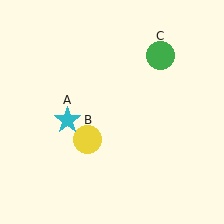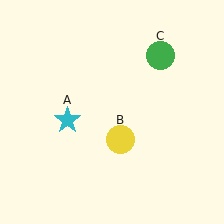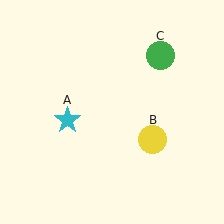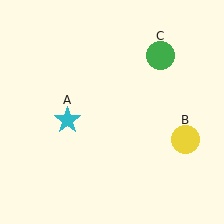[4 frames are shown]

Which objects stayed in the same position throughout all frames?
Cyan star (object A) and green circle (object C) remained stationary.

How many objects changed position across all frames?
1 object changed position: yellow circle (object B).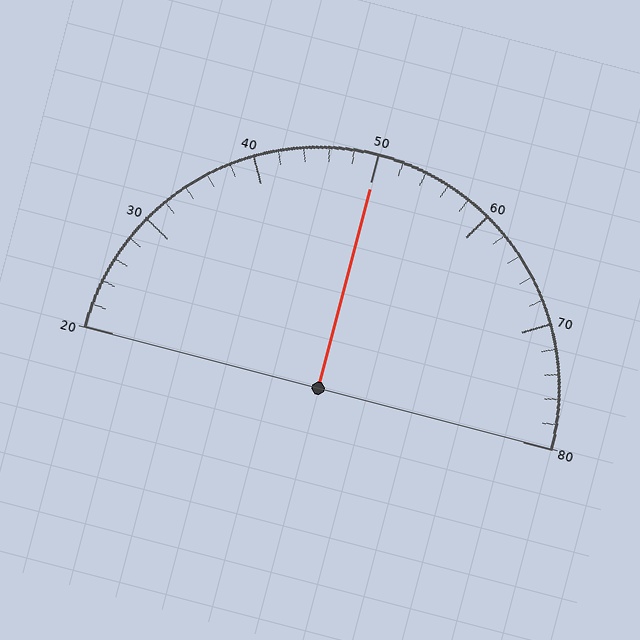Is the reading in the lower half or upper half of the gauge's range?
The reading is in the upper half of the range (20 to 80).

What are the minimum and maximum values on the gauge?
The gauge ranges from 20 to 80.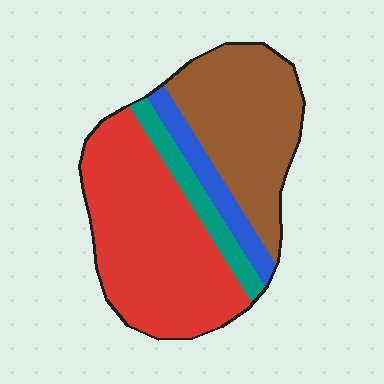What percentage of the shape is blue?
Blue takes up less than a sixth of the shape.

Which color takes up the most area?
Red, at roughly 45%.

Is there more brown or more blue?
Brown.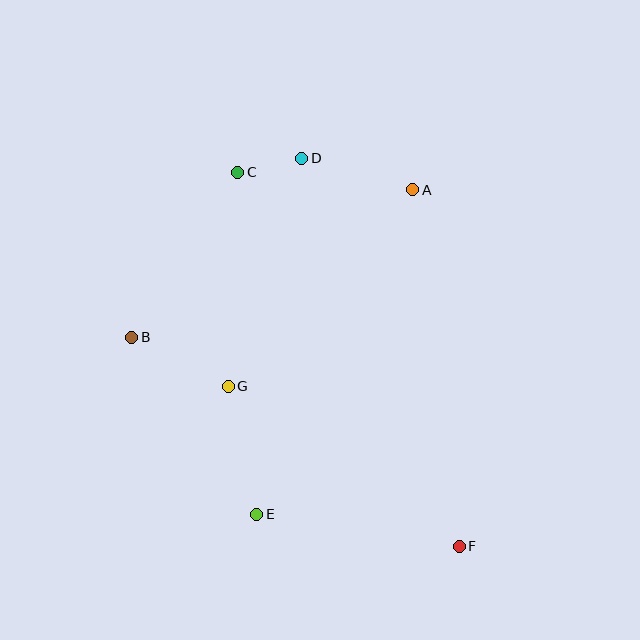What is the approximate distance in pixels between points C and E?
The distance between C and E is approximately 342 pixels.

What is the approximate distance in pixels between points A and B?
The distance between A and B is approximately 318 pixels.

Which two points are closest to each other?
Points C and D are closest to each other.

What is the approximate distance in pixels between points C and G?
The distance between C and G is approximately 214 pixels.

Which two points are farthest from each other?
Points C and F are farthest from each other.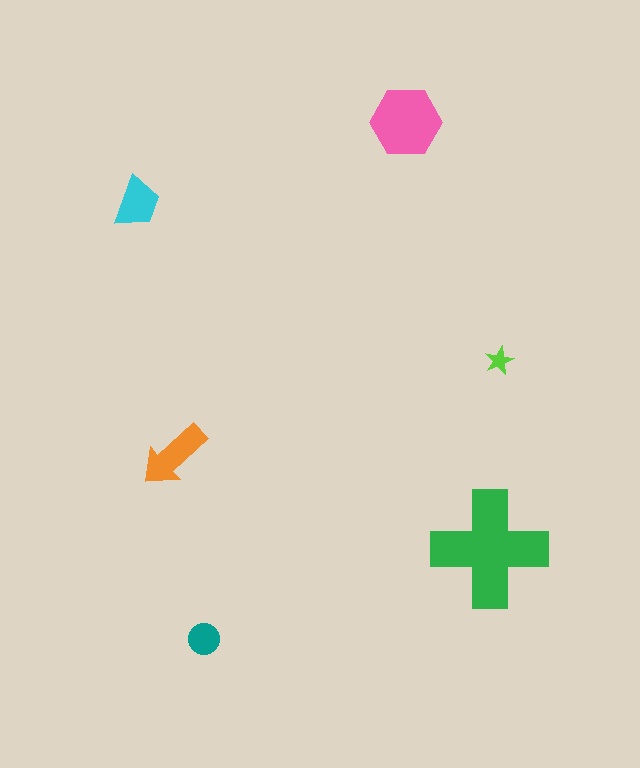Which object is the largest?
The green cross.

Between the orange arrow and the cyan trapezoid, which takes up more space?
The orange arrow.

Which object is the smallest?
The lime star.